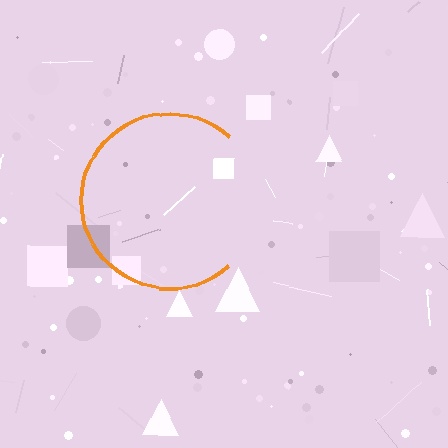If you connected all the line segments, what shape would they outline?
They would outline a circle.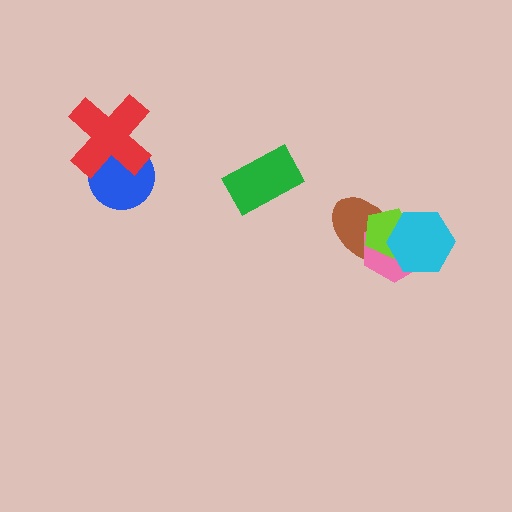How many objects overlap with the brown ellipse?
3 objects overlap with the brown ellipse.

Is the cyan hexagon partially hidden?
No, no other shape covers it.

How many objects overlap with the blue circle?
1 object overlaps with the blue circle.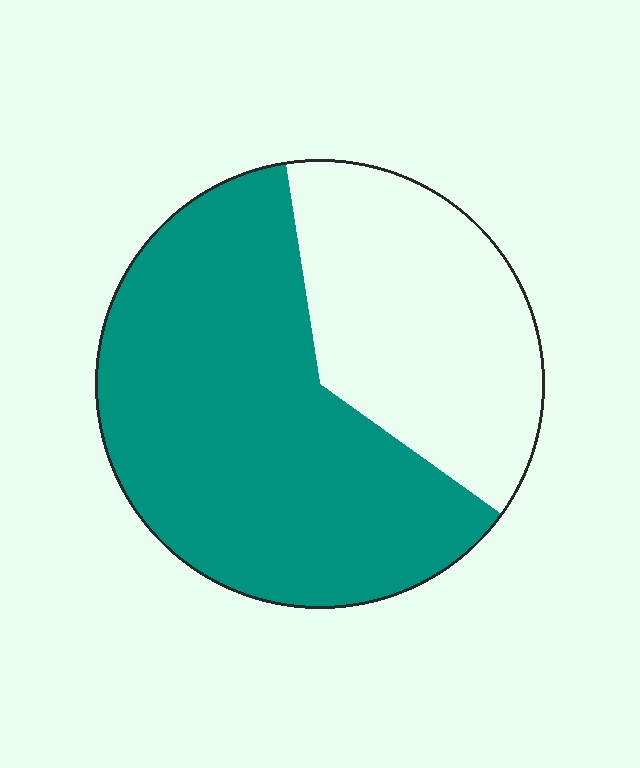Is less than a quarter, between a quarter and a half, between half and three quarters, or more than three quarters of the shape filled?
Between half and three quarters.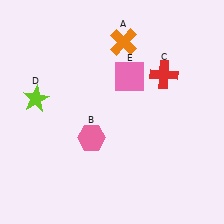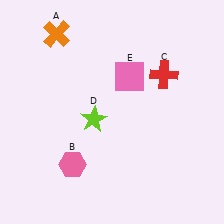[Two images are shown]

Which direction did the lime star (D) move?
The lime star (D) moved right.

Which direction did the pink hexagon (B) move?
The pink hexagon (B) moved down.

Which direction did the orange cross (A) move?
The orange cross (A) moved left.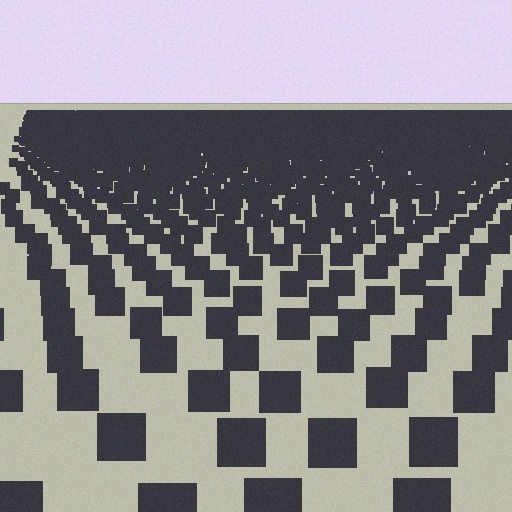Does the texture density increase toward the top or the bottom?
Density increases toward the top.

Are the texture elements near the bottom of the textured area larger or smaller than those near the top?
Larger. Near the bottom, elements are closer to the viewer and appear at a bigger on-screen size.